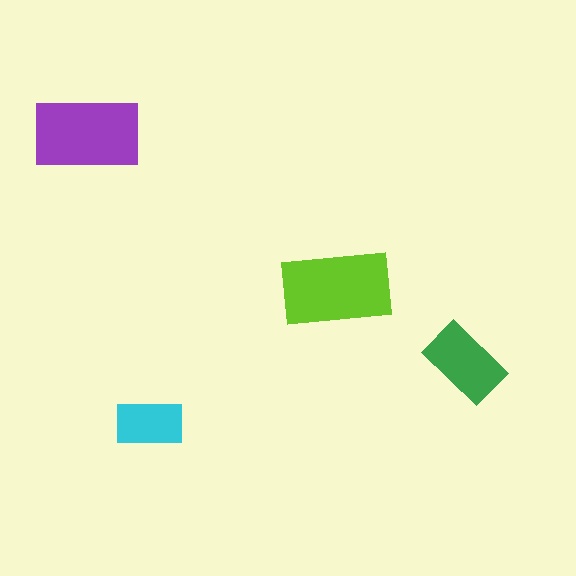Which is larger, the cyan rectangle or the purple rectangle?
The purple one.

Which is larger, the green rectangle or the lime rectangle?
The lime one.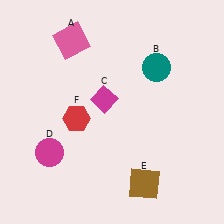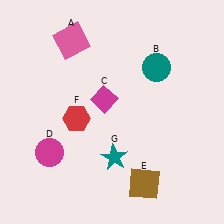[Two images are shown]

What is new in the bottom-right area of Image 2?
A teal star (G) was added in the bottom-right area of Image 2.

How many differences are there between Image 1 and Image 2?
There is 1 difference between the two images.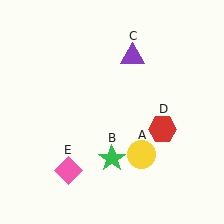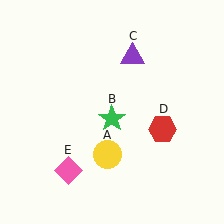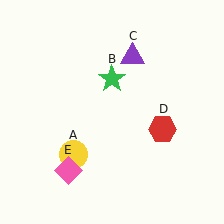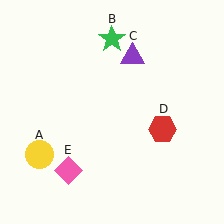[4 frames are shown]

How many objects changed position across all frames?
2 objects changed position: yellow circle (object A), green star (object B).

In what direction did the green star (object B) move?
The green star (object B) moved up.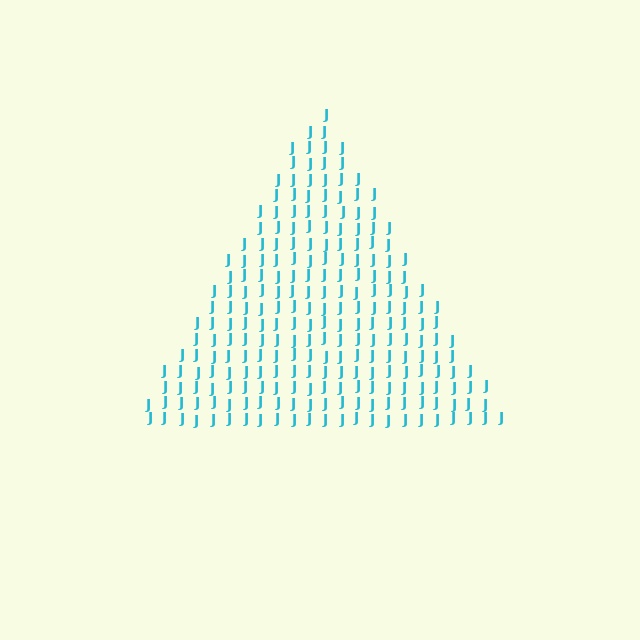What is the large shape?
The large shape is a triangle.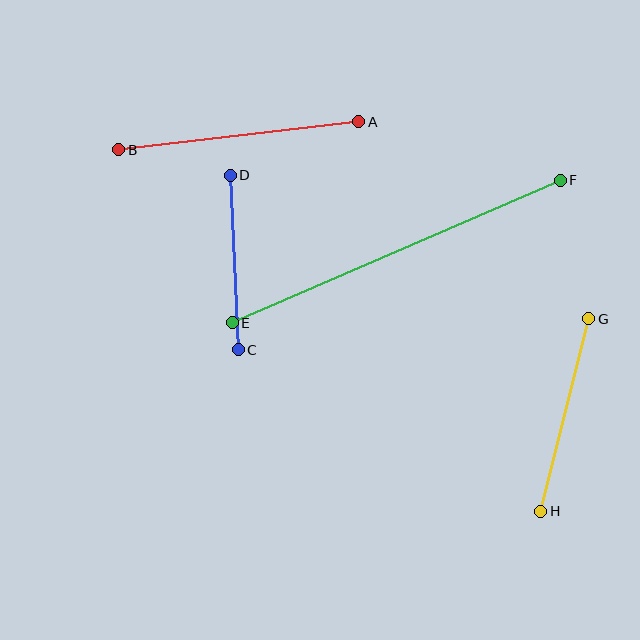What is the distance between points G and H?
The distance is approximately 199 pixels.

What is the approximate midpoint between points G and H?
The midpoint is at approximately (565, 415) pixels.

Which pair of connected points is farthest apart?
Points E and F are farthest apart.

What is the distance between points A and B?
The distance is approximately 242 pixels.